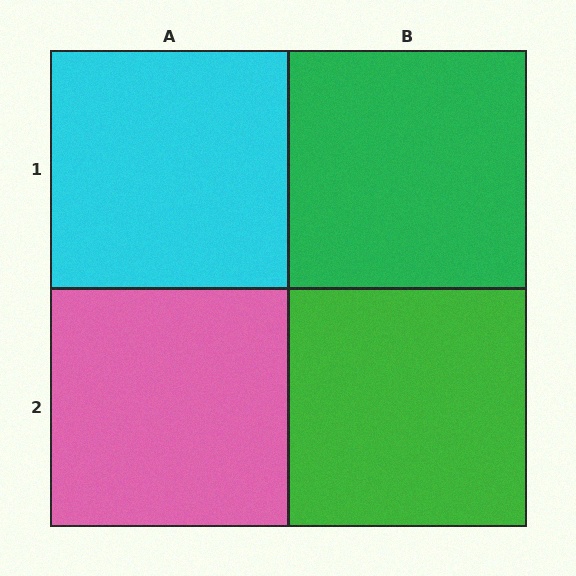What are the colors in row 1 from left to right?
Cyan, green.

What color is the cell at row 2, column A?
Pink.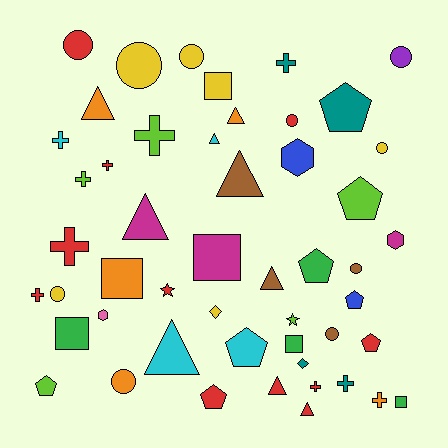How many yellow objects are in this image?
There are 6 yellow objects.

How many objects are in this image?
There are 50 objects.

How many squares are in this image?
There are 6 squares.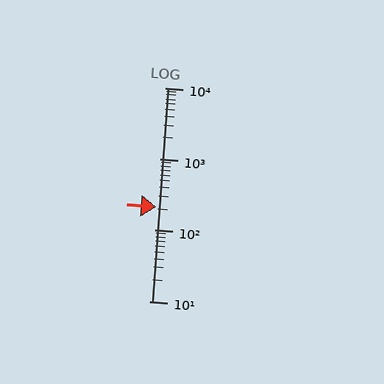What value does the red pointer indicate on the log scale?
The pointer indicates approximately 210.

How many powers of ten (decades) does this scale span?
The scale spans 3 decades, from 10 to 10000.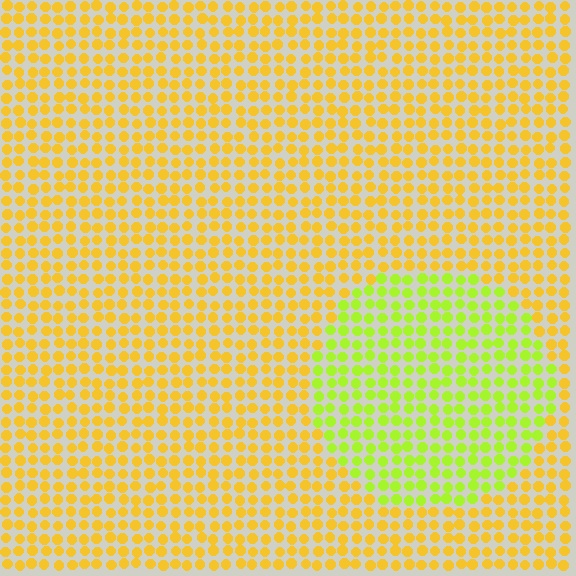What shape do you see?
I see a circle.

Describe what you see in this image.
The image is filled with small yellow elements in a uniform arrangement. A circle-shaped region is visible where the elements are tinted to a slightly different hue, forming a subtle color boundary.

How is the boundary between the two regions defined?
The boundary is defined purely by a slight shift in hue (about 39 degrees). Spacing, size, and orientation are identical on both sides.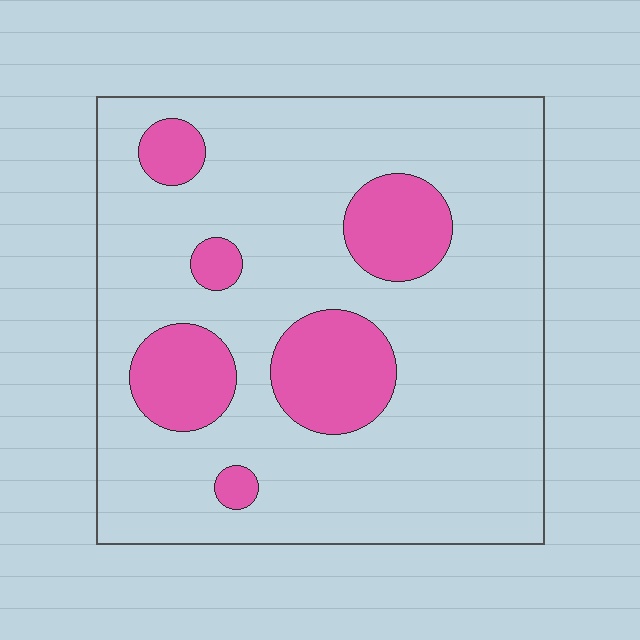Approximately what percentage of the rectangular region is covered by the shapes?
Approximately 20%.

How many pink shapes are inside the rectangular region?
6.